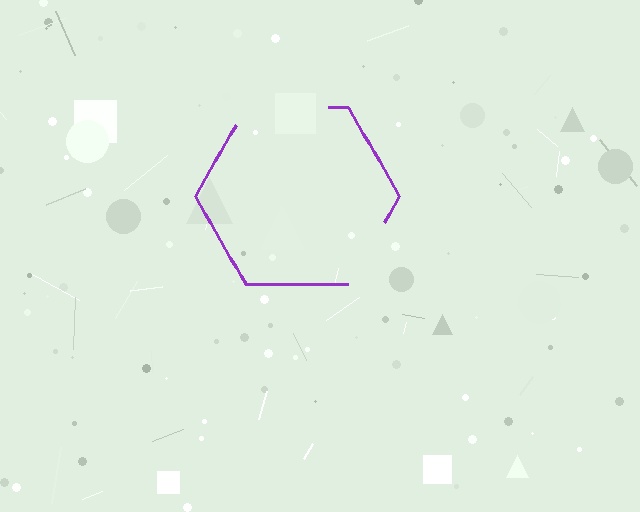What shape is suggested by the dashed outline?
The dashed outline suggests a hexagon.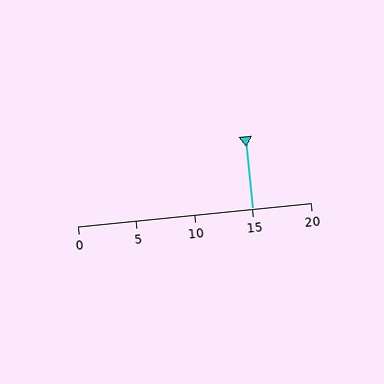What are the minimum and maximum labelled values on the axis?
The axis runs from 0 to 20.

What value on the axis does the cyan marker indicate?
The marker indicates approximately 15.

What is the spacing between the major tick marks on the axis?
The major ticks are spaced 5 apart.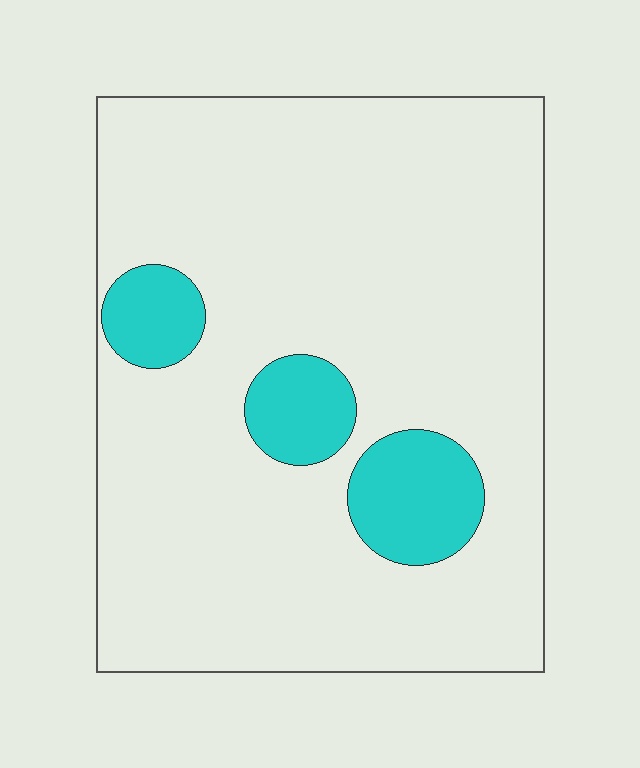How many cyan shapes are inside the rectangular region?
3.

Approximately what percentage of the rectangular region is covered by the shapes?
Approximately 15%.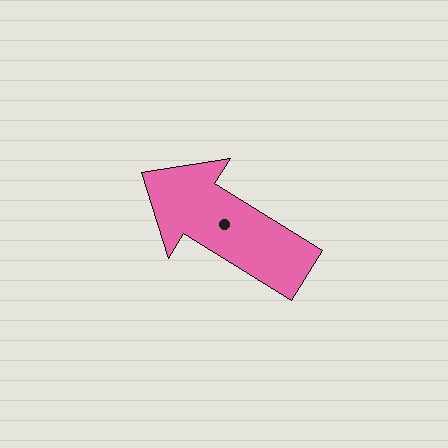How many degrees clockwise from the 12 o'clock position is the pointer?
Approximately 302 degrees.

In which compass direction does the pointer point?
Northwest.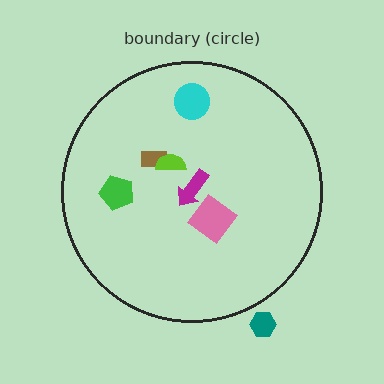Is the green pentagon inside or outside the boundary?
Inside.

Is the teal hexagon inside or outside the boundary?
Outside.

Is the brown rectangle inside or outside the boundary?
Inside.